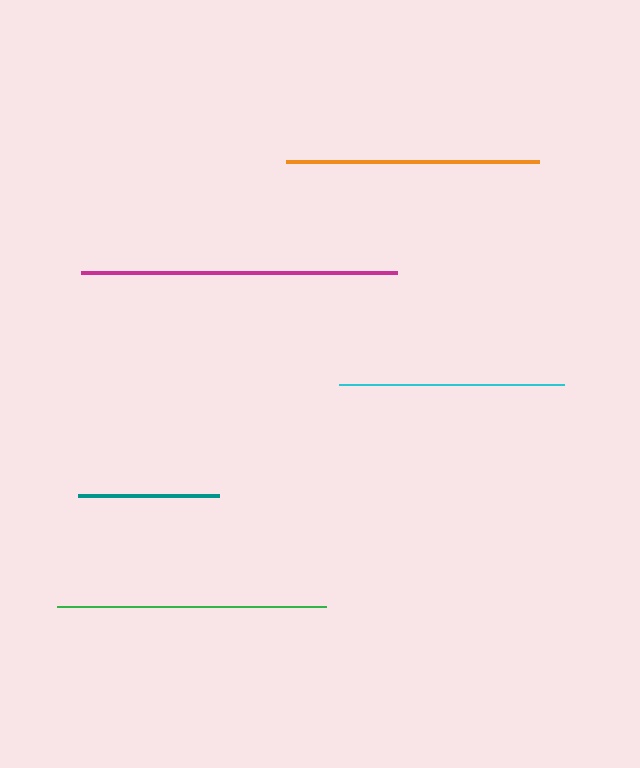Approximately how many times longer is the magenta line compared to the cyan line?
The magenta line is approximately 1.4 times the length of the cyan line.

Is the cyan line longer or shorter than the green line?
The green line is longer than the cyan line.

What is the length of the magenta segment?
The magenta segment is approximately 315 pixels long.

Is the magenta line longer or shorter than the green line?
The magenta line is longer than the green line.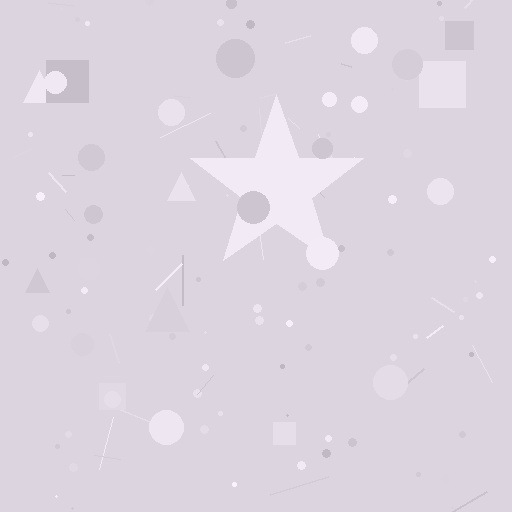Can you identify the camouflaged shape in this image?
The camouflaged shape is a star.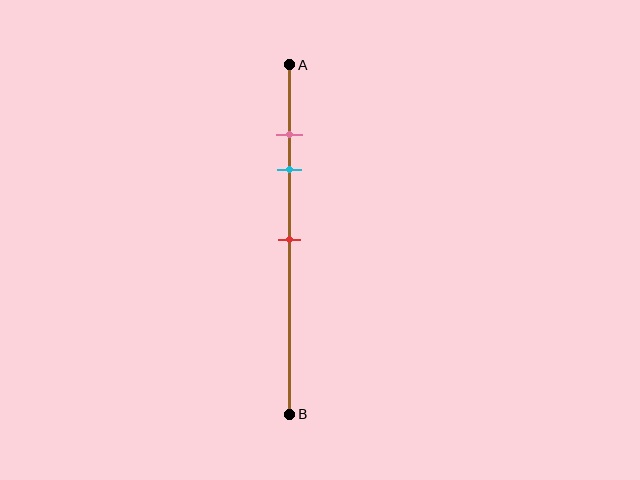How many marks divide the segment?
There are 3 marks dividing the segment.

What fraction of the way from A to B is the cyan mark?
The cyan mark is approximately 30% (0.3) of the way from A to B.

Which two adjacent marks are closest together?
The pink and cyan marks are the closest adjacent pair.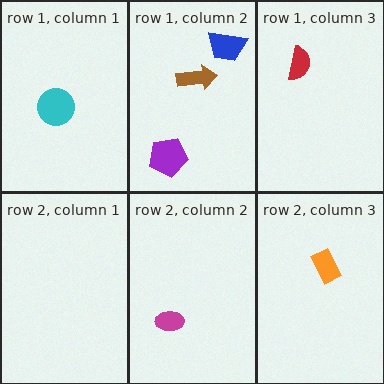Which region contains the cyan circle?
The row 1, column 1 region.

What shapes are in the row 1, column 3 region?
The red semicircle.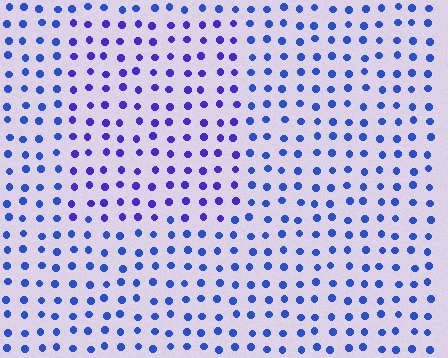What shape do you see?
I see a rectangle.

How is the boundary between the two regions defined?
The boundary is defined purely by a slight shift in hue (about 25 degrees). Spacing, size, and orientation are identical on both sides.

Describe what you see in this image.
The image is filled with small blue elements in a uniform arrangement. A rectangle-shaped region is visible where the elements are tinted to a slightly different hue, forming a subtle color boundary.